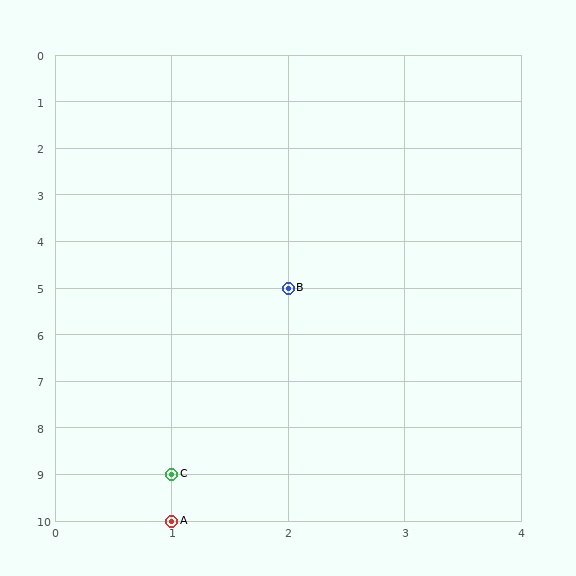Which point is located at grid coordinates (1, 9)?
Point C is at (1, 9).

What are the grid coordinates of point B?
Point B is at grid coordinates (2, 5).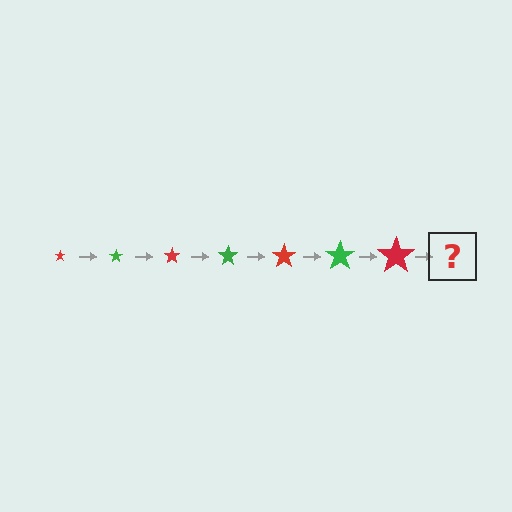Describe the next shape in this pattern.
It should be a green star, larger than the previous one.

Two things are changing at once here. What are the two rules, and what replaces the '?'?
The two rules are that the star grows larger each step and the color cycles through red and green. The '?' should be a green star, larger than the previous one.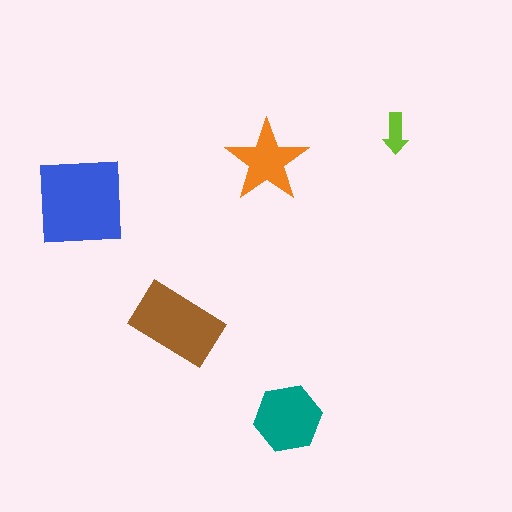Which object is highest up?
The lime arrow is topmost.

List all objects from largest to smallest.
The blue square, the brown rectangle, the teal hexagon, the orange star, the lime arrow.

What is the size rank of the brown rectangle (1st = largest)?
2nd.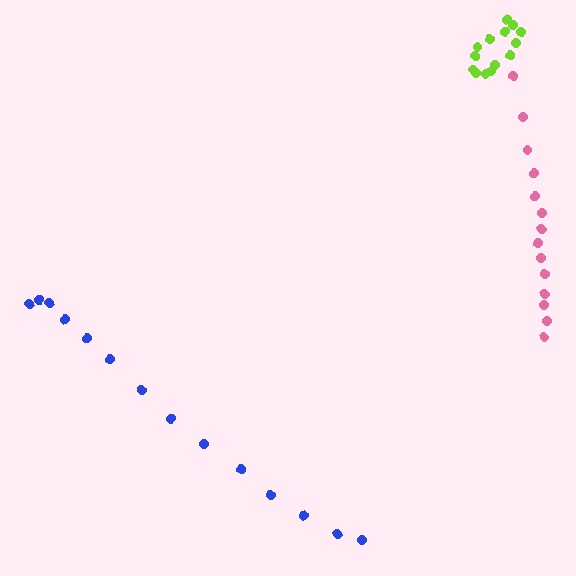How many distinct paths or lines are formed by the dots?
There are 3 distinct paths.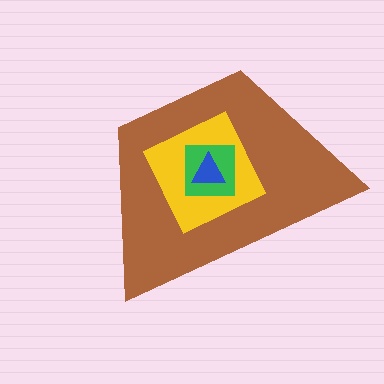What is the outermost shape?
The brown trapezoid.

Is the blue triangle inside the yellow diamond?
Yes.